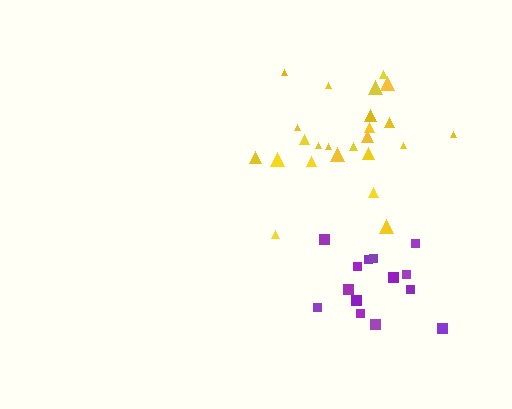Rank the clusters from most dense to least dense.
yellow, purple.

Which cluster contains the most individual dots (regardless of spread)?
Yellow (24).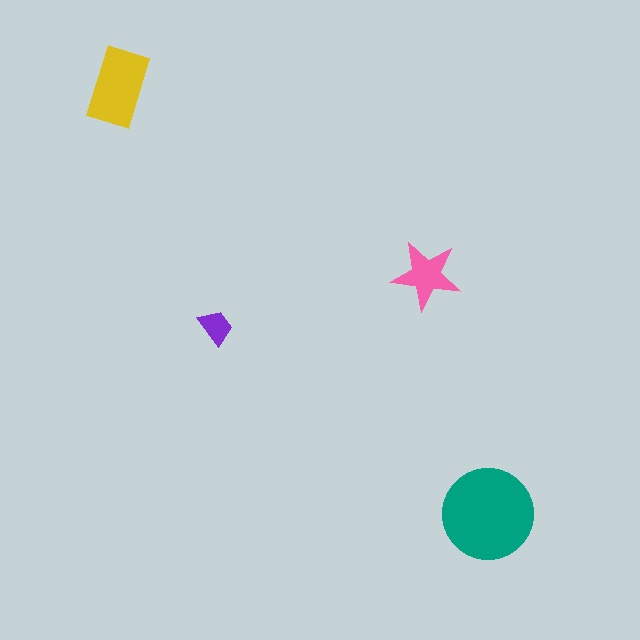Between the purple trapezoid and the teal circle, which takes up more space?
The teal circle.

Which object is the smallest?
The purple trapezoid.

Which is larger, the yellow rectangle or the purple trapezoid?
The yellow rectangle.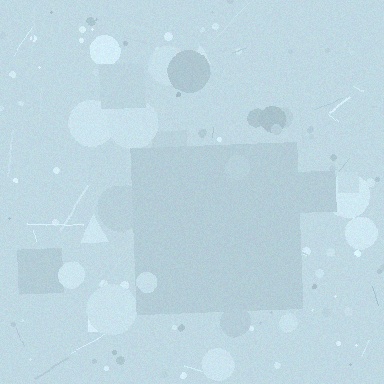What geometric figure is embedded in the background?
A square is embedded in the background.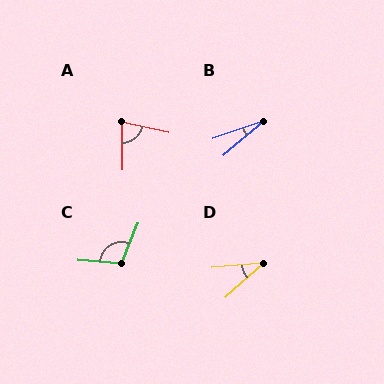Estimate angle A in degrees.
Approximately 77 degrees.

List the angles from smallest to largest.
B (22°), D (37°), A (77°), C (107°).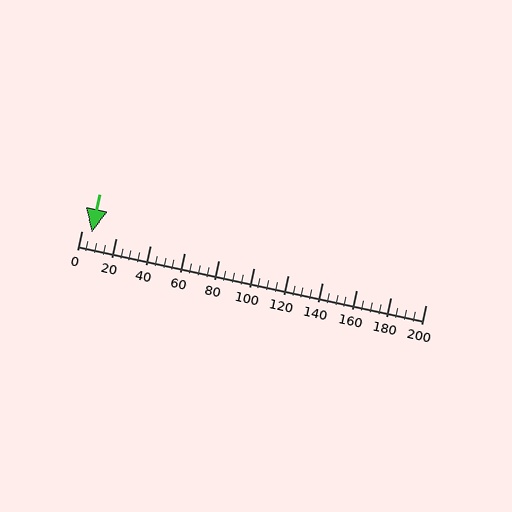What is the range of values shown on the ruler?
The ruler shows values from 0 to 200.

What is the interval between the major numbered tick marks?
The major tick marks are spaced 20 units apart.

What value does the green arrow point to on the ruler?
The green arrow points to approximately 6.